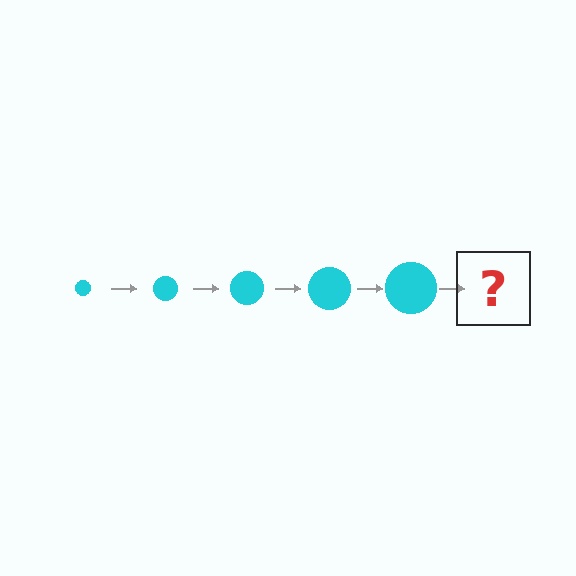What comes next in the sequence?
The next element should be a cyan circle, larger than the previous one.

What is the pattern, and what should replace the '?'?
The pattern is that the circle gets progressively larger each step. The '?' should be a cyan circle, larger than the previous one.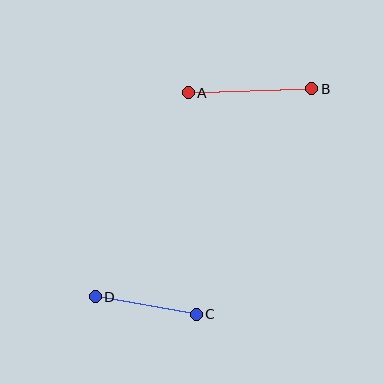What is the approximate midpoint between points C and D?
The midpoint is at approximately (146, 306) pixels.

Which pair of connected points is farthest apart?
Points A and B are farthest apart.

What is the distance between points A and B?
The distance is approximately 123 pixels.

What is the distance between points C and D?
The distance is approximately 103 pixels.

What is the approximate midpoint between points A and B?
The midpoint is at approximately (250, 91) pixels.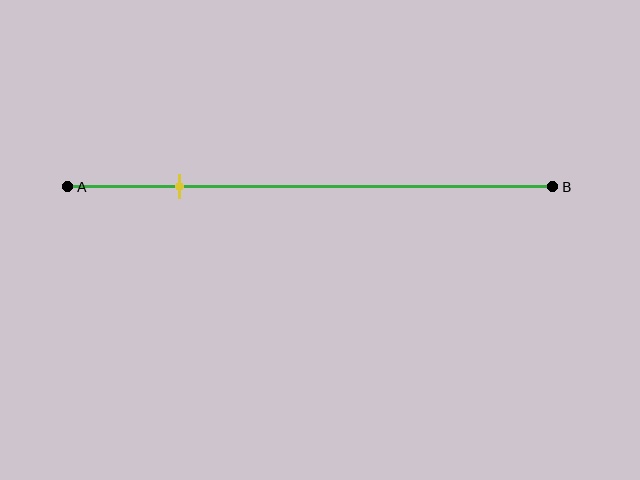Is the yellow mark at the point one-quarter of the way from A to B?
Yes, the mark is approximately at the one-quarter point.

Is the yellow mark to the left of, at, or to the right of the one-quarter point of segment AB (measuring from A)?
The yellow mark is approximately at the one-quarter point of segment AB.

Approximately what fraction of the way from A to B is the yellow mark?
The yellow mark is approximately 25% of the way from A to B.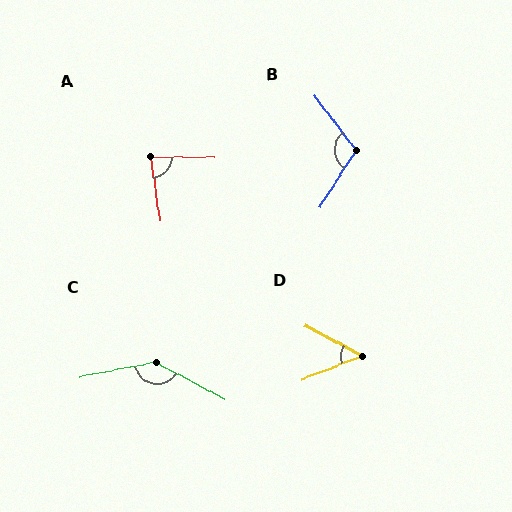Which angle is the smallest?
D, at approximately 49 degrees.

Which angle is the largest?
C, at approximately 141 degrees.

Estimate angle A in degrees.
Approximately 80 degrees.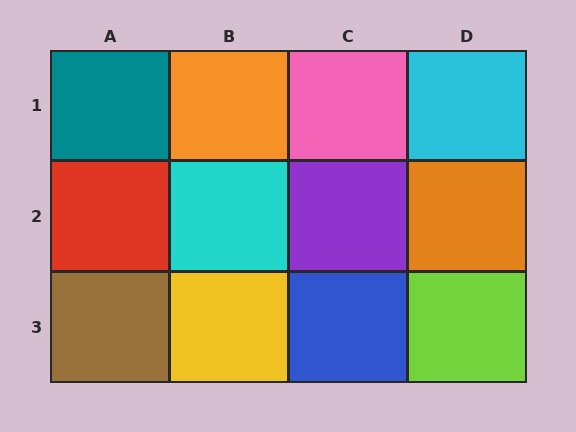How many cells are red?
1 cell is red.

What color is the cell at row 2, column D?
Orange.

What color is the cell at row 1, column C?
Pink.